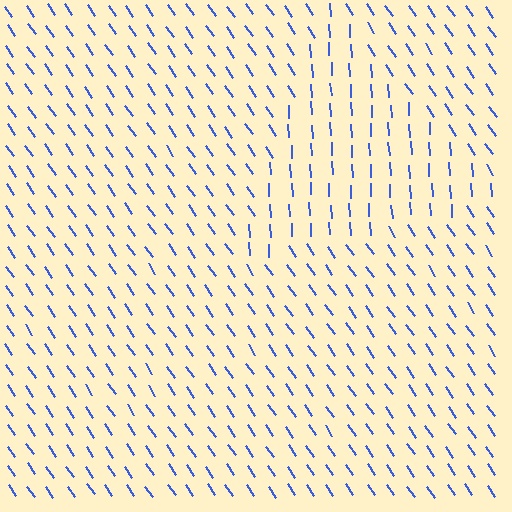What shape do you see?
I see a triangle.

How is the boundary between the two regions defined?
The boundary is defined purely by a change in line orientation (approximately 31 degrees difference). All lines are the same color and thickness.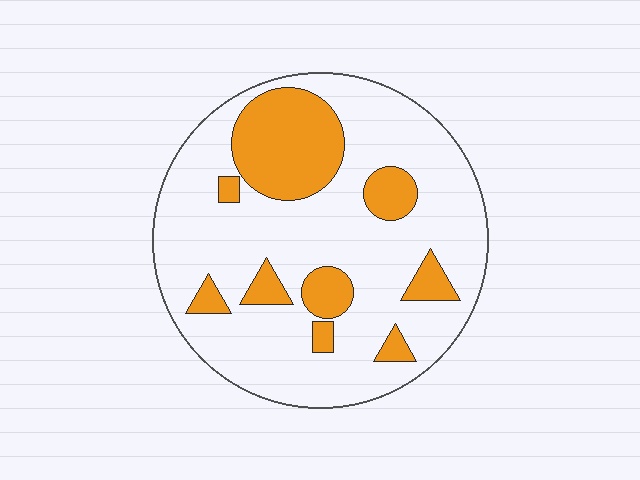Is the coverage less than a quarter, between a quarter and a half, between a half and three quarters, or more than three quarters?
Less than a quarter.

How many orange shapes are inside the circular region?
9.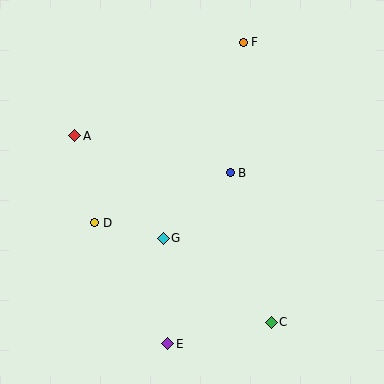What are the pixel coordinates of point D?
Point D is at (95, 223).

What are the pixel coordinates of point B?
Point B is at (230, 173).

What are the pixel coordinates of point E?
Point E is at (167, 344).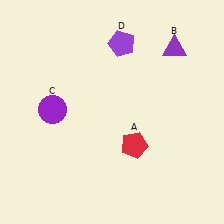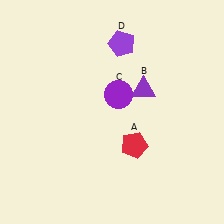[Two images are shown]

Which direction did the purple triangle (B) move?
The purple triangle (B) moved down.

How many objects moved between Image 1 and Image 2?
2 objects moved between the two images.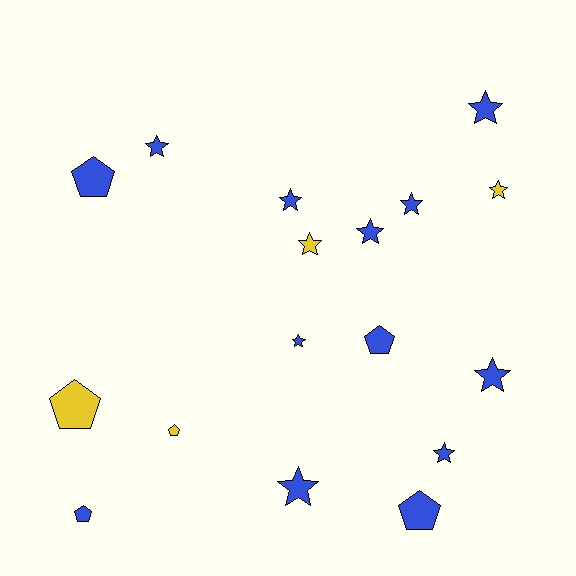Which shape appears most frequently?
Star, with 11 objects.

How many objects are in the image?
There are 17 objects.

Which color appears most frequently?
Blue, with 13 objects.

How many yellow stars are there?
There are 2 yellow stars.